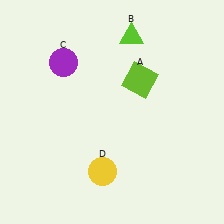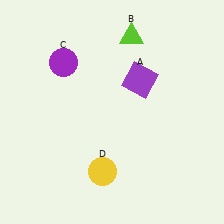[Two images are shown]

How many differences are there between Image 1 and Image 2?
There is 1 difference between the two images.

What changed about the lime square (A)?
In Image 1, A is lime. In Image 2, it changed to purple.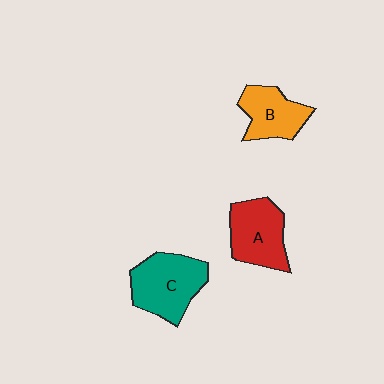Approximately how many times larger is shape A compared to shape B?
Approximately 1.2 times.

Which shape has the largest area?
Shape C (teal).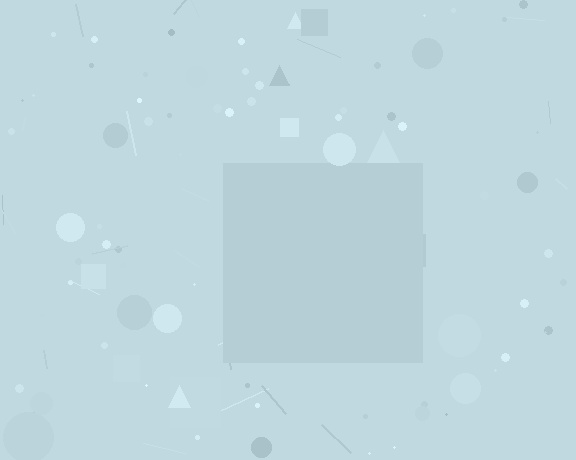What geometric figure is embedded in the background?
A square is embedded in the background.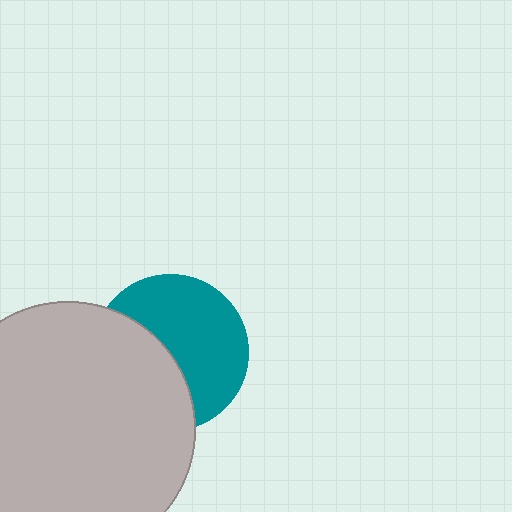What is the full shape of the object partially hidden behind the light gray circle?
The partially hidden object is a teal circle.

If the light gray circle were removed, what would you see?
You would see the complete teal circle.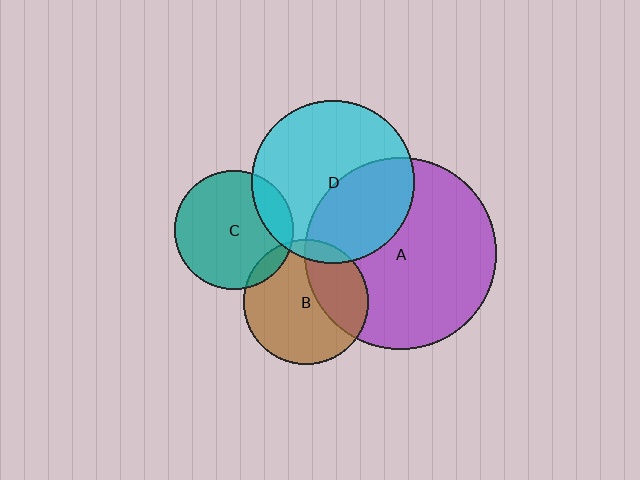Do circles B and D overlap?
Yes.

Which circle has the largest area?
Circle A (purple).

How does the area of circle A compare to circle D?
Approximately 1.4 times.